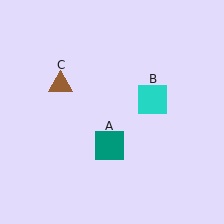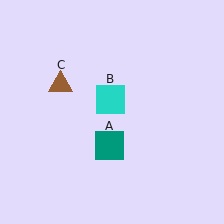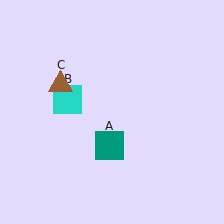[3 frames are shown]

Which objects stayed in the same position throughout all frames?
Teal square (object A) and brown triangle (object C) remained stationary.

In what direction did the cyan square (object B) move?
The cyan square (object B) moved left.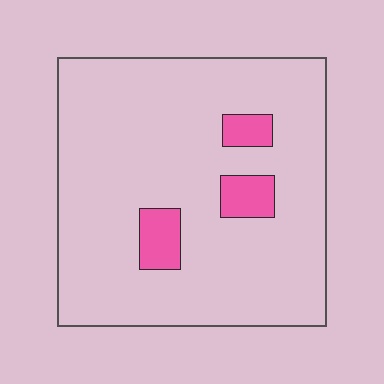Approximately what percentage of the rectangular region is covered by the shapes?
Approximately 10%.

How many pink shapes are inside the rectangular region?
3.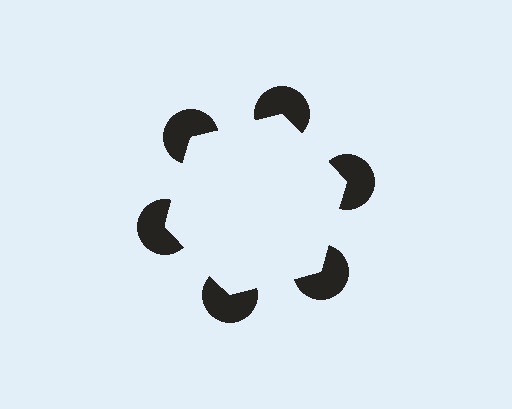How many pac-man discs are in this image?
There are 6 — one at each vertex of the illusory hexagon.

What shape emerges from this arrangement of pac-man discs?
An illusory hexagon — its edges are inferred from the aligned wedge cuts in the pac-man discs, not physically drawn.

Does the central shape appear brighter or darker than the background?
It typically appears slightly brighter than the background, even though no actual brightness change is drawn.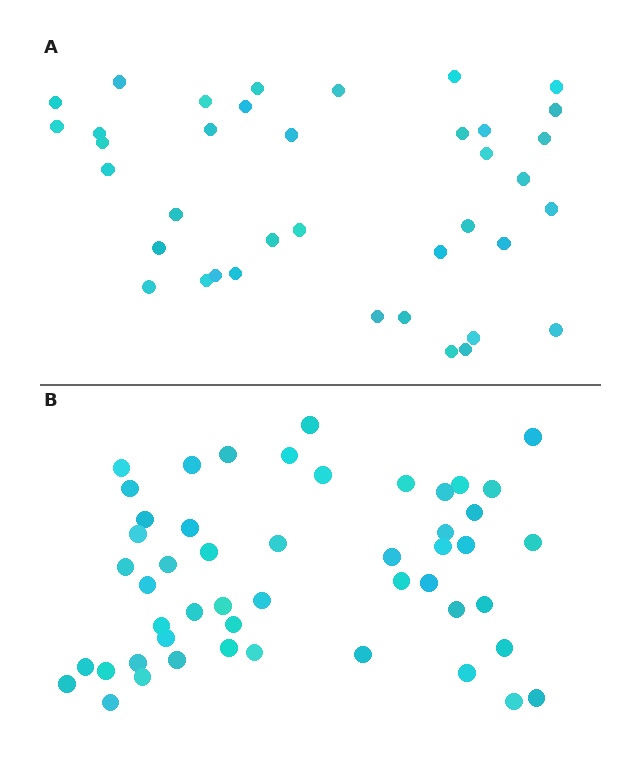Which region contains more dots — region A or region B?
Region B (the bottom region) has more dots.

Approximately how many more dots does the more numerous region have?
Region B has roughly 12 or so more dots than region A.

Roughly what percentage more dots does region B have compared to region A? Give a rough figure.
About 30% more.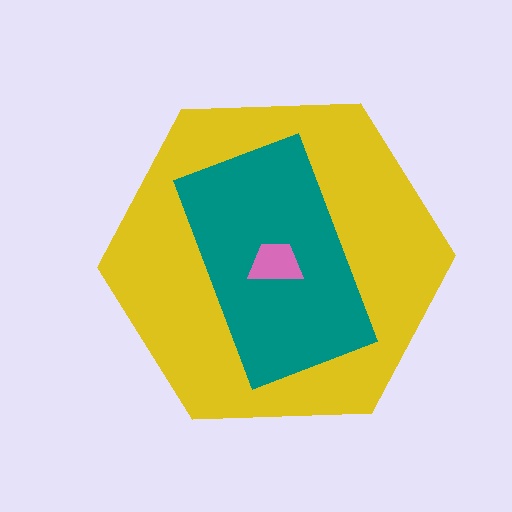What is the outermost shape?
The yellow hexagon.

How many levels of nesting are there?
3.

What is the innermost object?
The pink trapezoid.